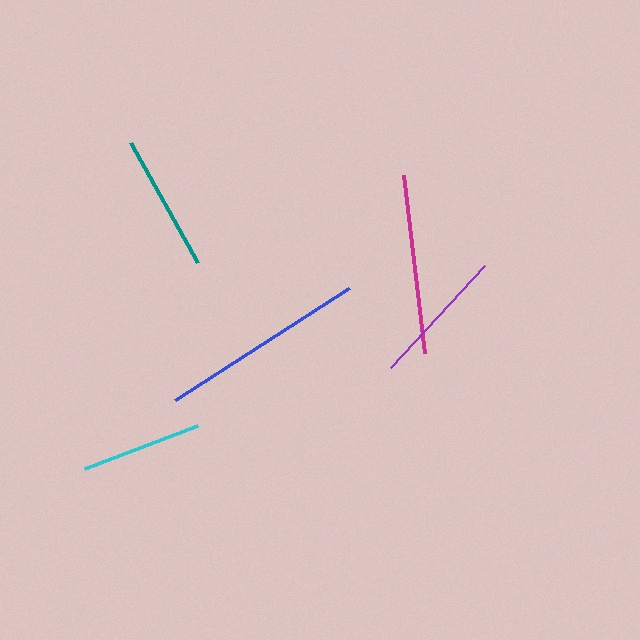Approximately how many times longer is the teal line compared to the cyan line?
The teal line is approximately 1.1 times the length of the cyan line.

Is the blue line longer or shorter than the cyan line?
The blue line is longer than the cyan line.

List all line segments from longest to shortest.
From longest to shortest: blue, magenta, purple, teal, cyan.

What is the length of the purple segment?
The purple segment is approximately 139 pixels long.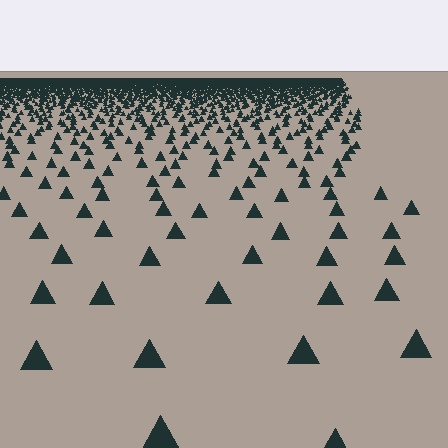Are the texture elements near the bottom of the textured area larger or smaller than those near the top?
Larger. Near the bottom, elements are closer to the viewer and appear at a bigger on-screen size.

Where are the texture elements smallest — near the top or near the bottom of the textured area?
Near the top.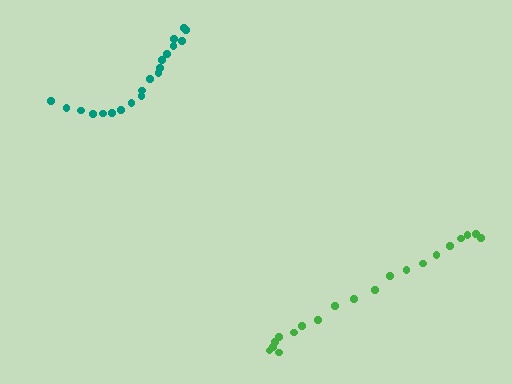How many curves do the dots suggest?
There are 2 distinct paths.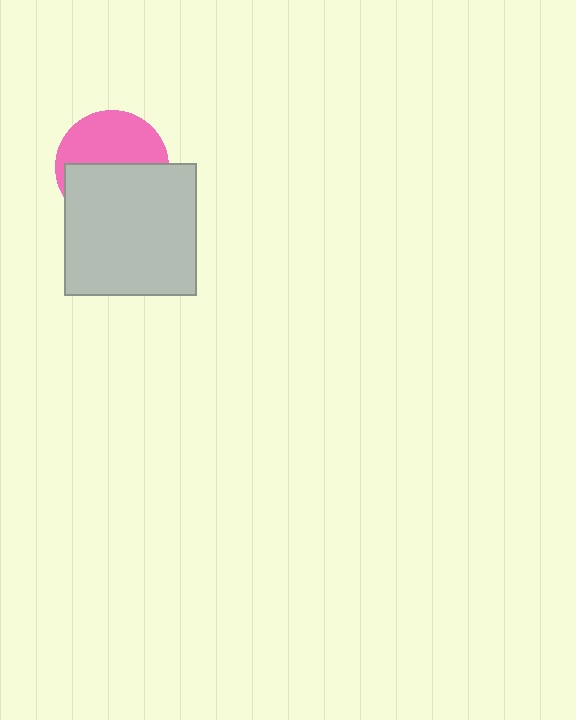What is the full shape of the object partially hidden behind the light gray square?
The partially hidden object is a pink circle.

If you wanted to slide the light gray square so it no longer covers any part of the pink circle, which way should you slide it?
Slide it down — that is the most direct way to separate the two shapes.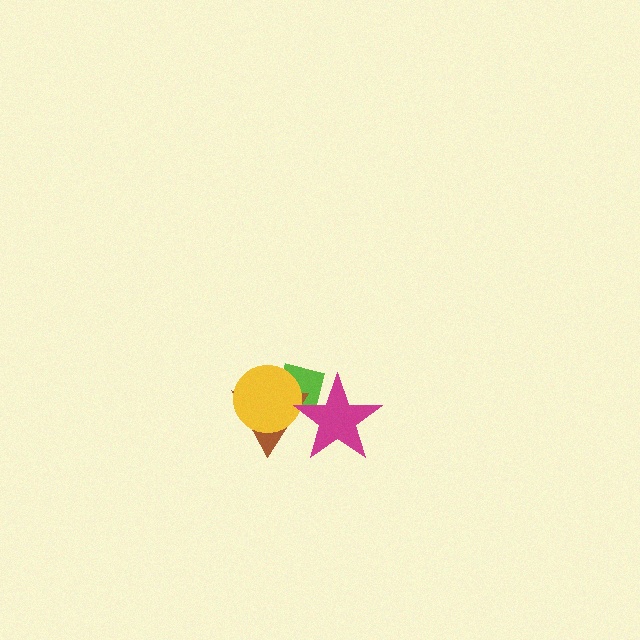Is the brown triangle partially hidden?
Yes, it is partially covered by another shape.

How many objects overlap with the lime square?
3 objects overlap with the lime square.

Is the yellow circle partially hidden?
No, no other shape covers it.